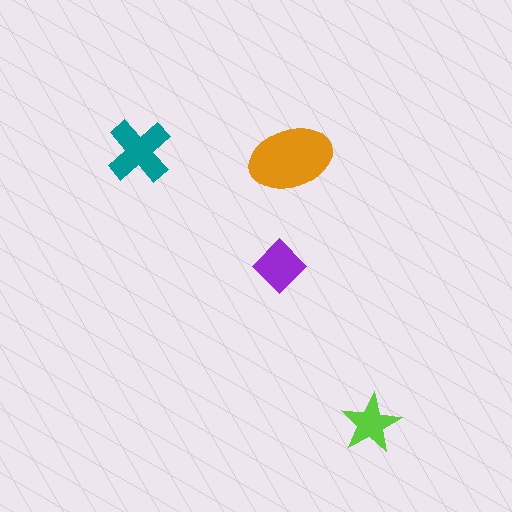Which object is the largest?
The orange ellipse.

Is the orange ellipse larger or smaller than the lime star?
Larger.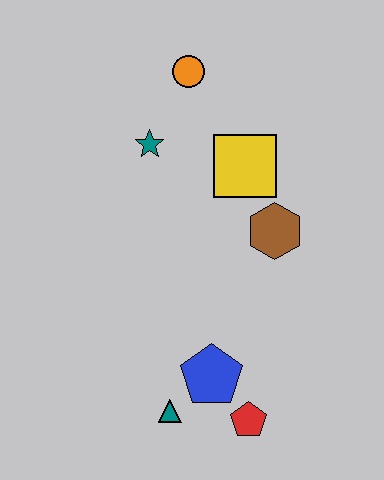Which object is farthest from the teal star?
The red pentagon is farthest from the teal star.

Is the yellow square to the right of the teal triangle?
Yes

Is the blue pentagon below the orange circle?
Yes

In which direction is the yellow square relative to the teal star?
The yellow square is to the right of the teal star.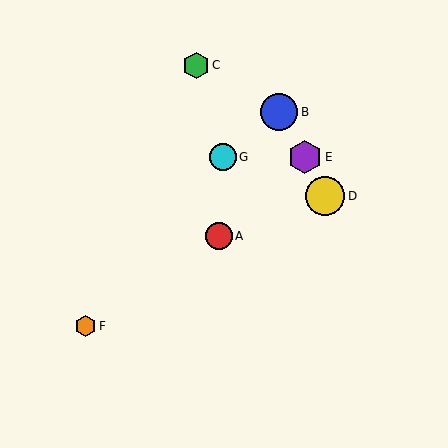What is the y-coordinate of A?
Object A is at y≈236.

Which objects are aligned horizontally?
Objects E, G are aligned horizontally.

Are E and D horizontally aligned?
No, E is at y≈157 and D is at y≈196.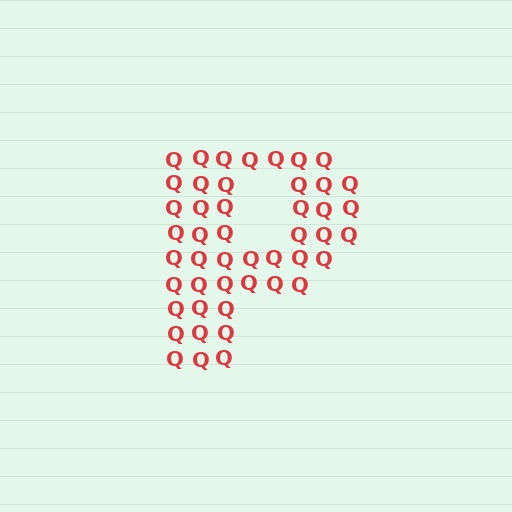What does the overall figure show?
The overall figure shows the letter P.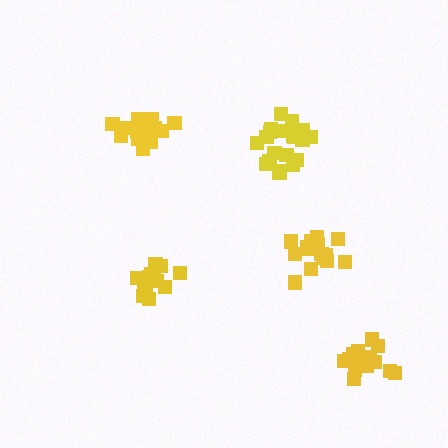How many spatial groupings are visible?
There are 5 spatial groupings.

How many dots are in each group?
Group 1: 19 dots, Group 2: 15 dots, Group 3: 16 dots, Group 4: 20 dots, Group 5: 15 dots (85 total).